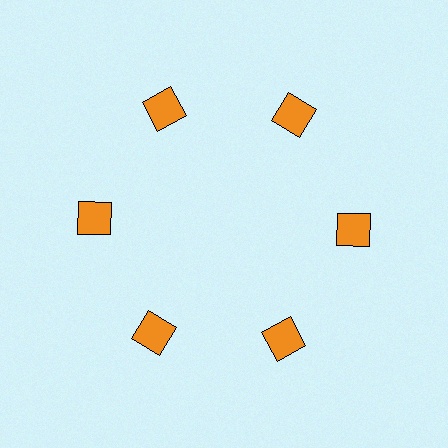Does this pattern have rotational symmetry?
Yes, this pattern has 6-fold rotational symmetry. It looks the same after rotating 60 degrees around the center.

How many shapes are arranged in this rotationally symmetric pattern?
There are 6 shapes, arranged in 6 groups of 1.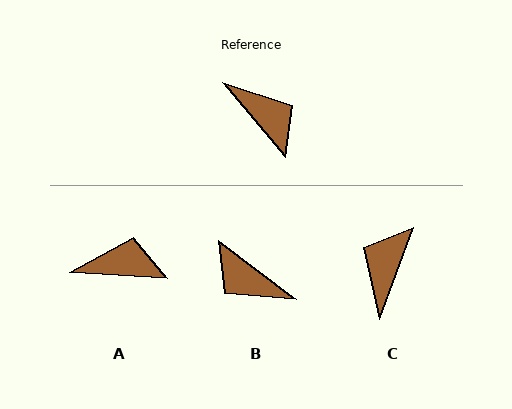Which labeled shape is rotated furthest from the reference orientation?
B, about 166 degrees away.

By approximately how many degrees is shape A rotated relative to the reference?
Approximately 47 degrees counter-clockwise.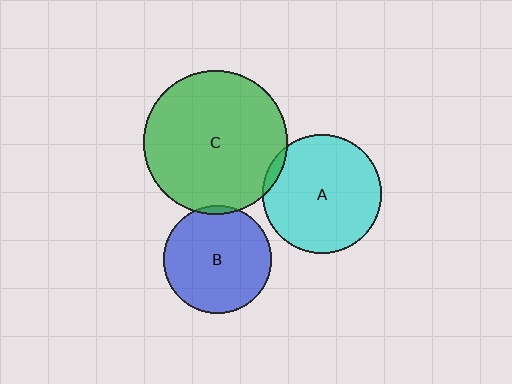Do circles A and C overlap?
Yes.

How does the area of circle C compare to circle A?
Approximately 1.5 times.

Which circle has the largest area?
Circle C (green).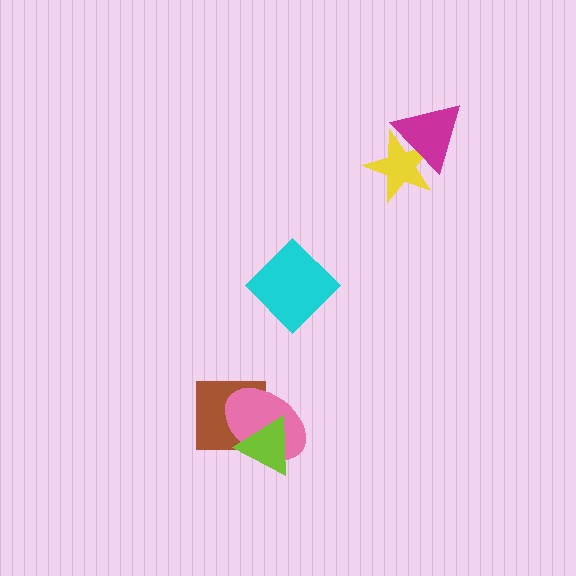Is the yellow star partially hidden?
Yes, it is partially covered by another shape.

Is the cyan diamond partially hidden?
No, no other shape covers it.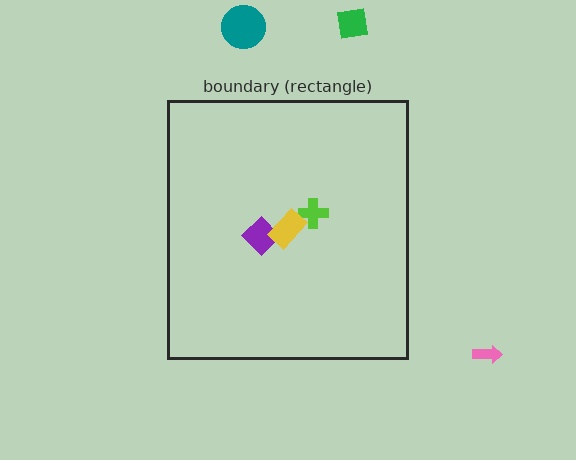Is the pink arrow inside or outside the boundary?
Outside.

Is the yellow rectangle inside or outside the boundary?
Inside.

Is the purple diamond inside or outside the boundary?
Inside.